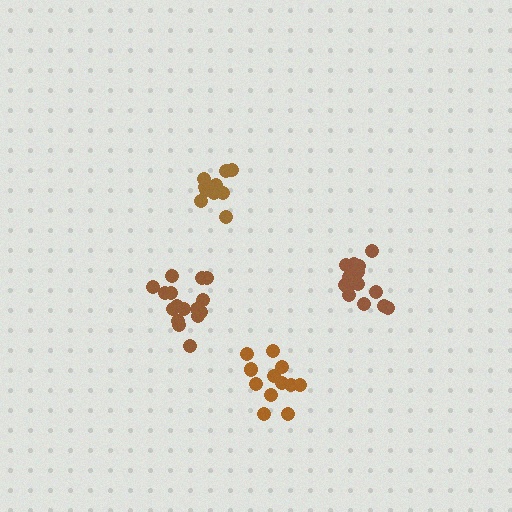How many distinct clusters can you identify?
There are 4 distinct clusters.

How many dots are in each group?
Group 1: 10 dots, Group 2: 16 dots, Group 3: 13 dots, Group 4: 16 dots (55 total).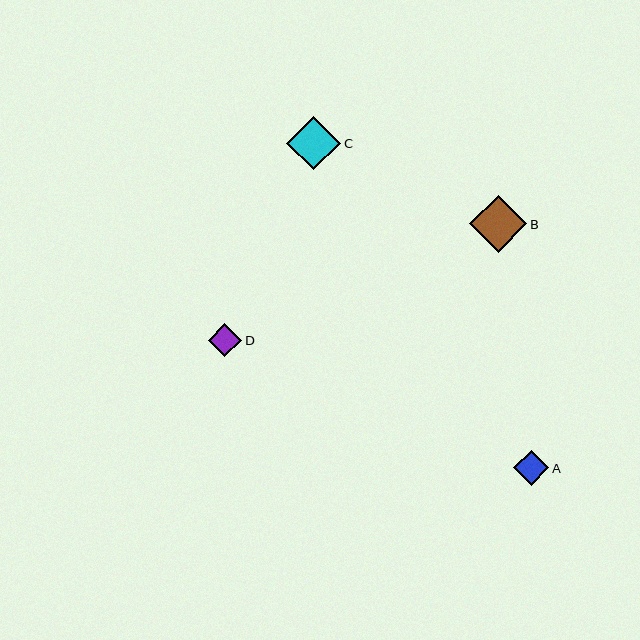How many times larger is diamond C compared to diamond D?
Diamond C is approximately 1.6 times the size of diamond D.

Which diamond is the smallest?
Diamond D is the smallest with a size of approximately 34 pixels.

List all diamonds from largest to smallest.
From largest to smallest: B, C, A, D.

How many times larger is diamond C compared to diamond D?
Diamond C is approximately 1.6 times the size of diamond D.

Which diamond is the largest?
Diamond B is the largest with a size of approximately 57 pixels.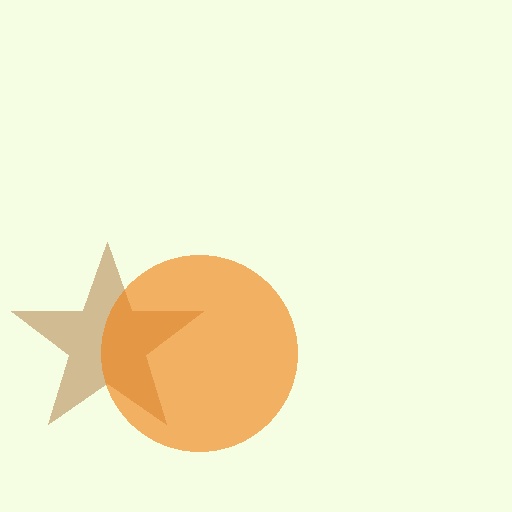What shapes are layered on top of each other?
The layered shapes are: a brown star, an orange circle.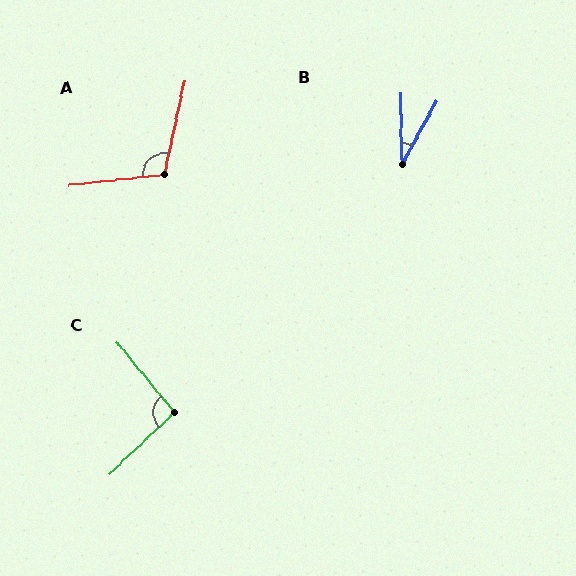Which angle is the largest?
A, at approximately 109 degrees.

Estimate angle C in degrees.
Approximately 94 degrees.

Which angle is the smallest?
B, at approximately 30 degrees.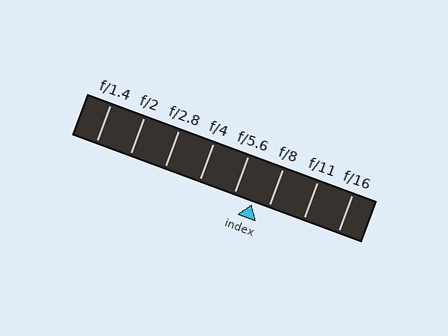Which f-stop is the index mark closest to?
The index mark is closest to f/8.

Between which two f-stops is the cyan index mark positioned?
The index mark is between f/5.6 and f/8.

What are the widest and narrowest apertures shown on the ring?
The widest aperture shown is f/1.4 and the narrowest is f/16.